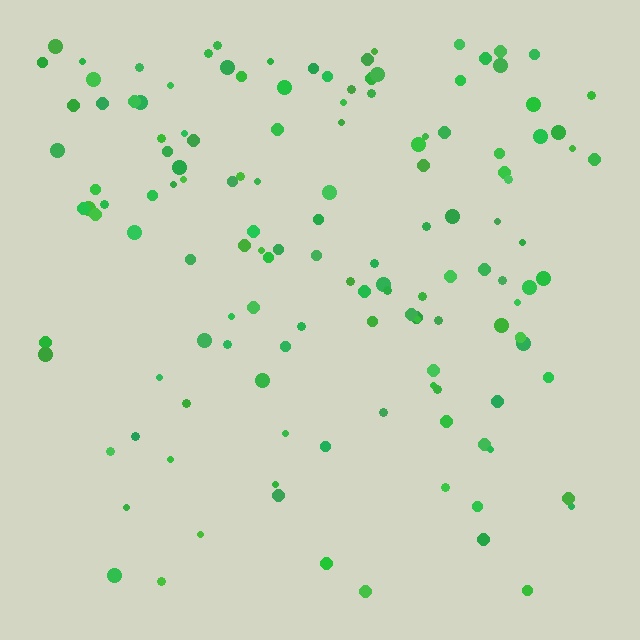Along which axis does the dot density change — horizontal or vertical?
Vertical.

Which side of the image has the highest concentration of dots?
The top.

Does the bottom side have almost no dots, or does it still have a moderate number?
Still a moderate number, just noticeably fewer than the top.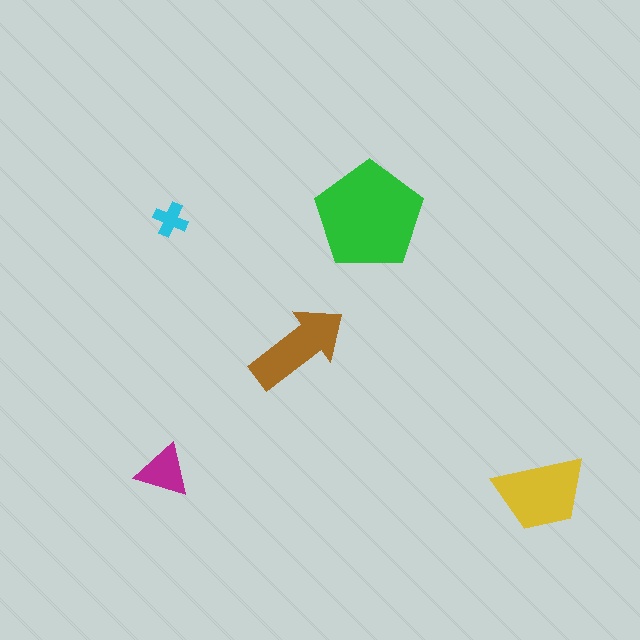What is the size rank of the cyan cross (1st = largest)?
5th.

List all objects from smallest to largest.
The cyan cross, the magenta triangle, the brown arrow, the yellow trapezoid, the green pentagon.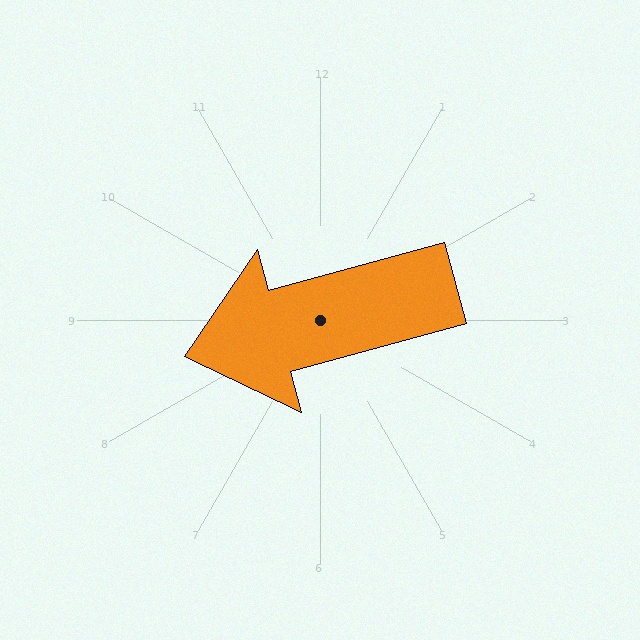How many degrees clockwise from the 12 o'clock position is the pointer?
Approximately 255 degrees.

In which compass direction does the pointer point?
West.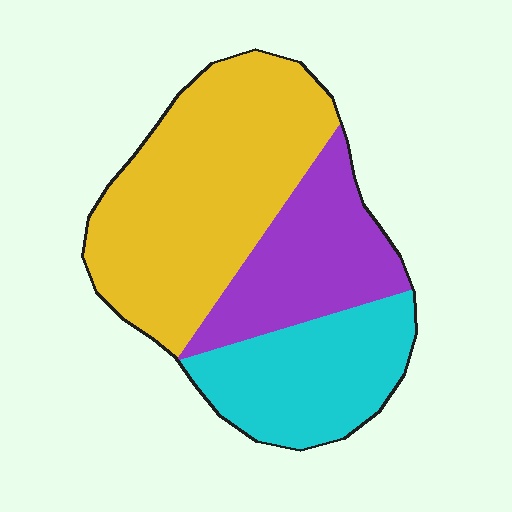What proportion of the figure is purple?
Purple covers roughly 25% of the figure.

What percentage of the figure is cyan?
Cyan covers roughly 25% of the figure.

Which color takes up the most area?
Yellow, at roughly 50%.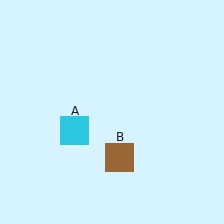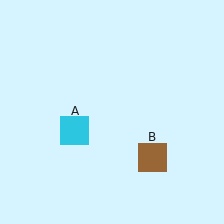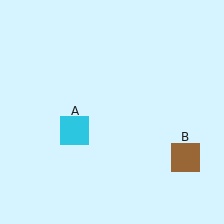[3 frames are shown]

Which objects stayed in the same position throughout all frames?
Cyan square (object A) remained stationary.